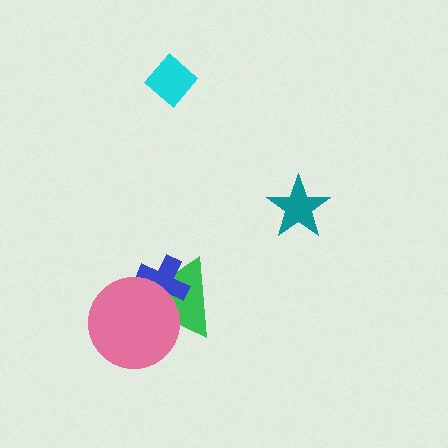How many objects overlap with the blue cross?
2 objects overlap with the blue cross.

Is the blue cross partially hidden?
Yes, it is partially covered by another shape.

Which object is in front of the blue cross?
The pink circle is in front of the blue cross.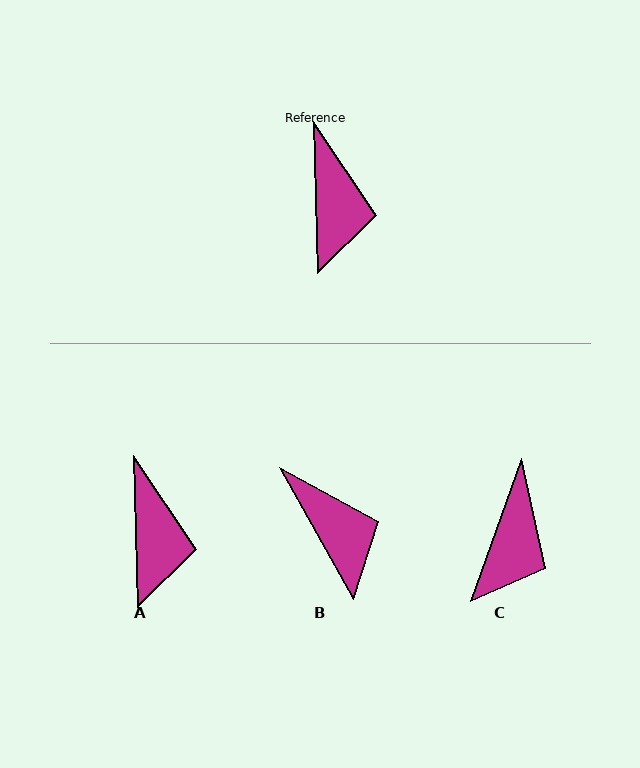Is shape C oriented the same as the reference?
No, it is off by about 21 degrees.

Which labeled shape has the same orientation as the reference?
A.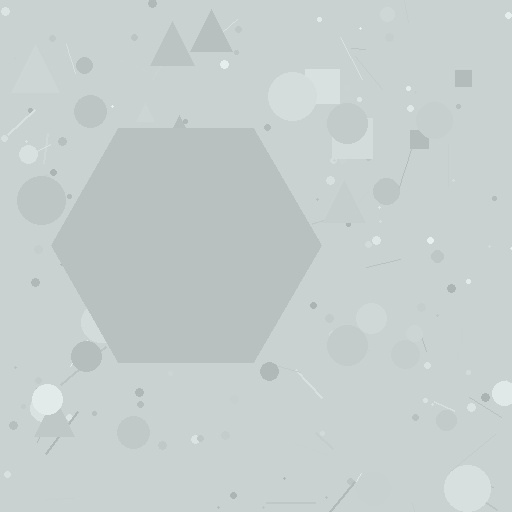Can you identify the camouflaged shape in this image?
The camouflaged shape is a hexagon.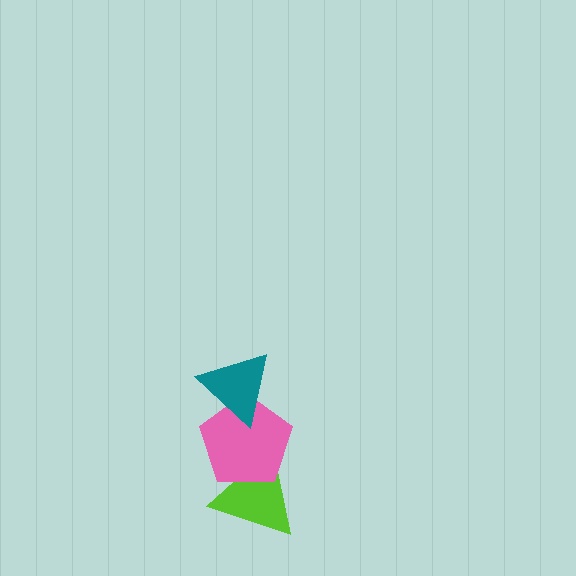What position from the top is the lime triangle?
The lime triangle is 3rd from the top.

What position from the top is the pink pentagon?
The pink pentagon is 2nd from the top.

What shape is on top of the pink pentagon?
The teal triangle is on top of the pink pentagon.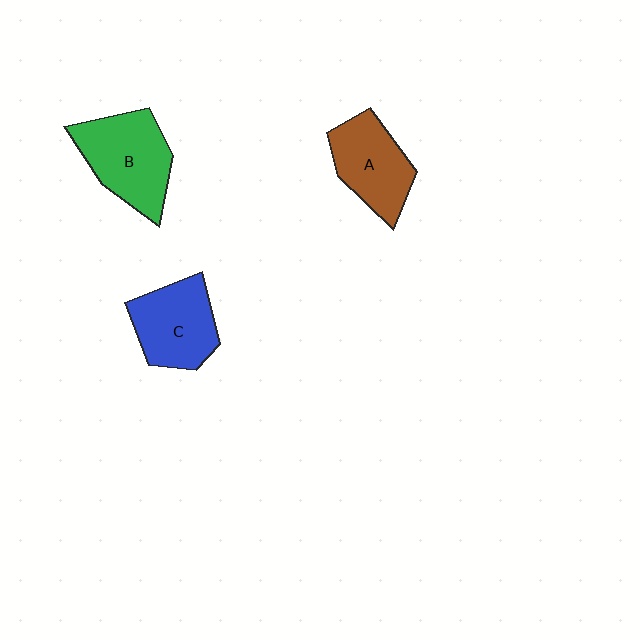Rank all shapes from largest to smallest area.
From largest to smallest: B (green), C (blue), A (brown).